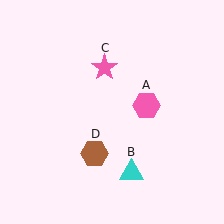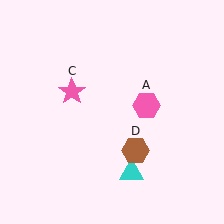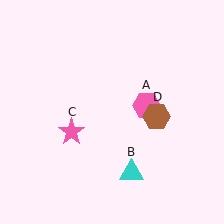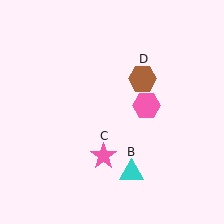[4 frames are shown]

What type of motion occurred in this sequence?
The pink star (object C), brown hexagon (object D) rotated counterclockwise around the center of the scene.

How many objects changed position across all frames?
2 objects changed position: pink star (object C), brown hexagon (object D).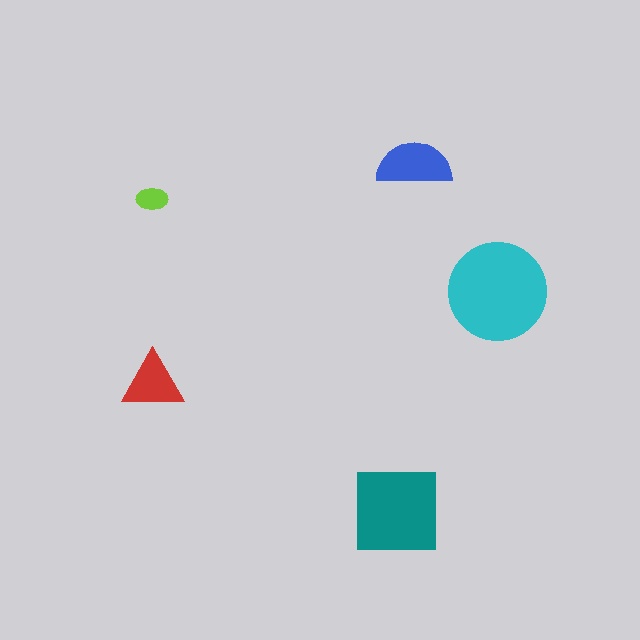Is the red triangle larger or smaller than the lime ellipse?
Larger.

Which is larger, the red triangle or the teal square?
The teal square.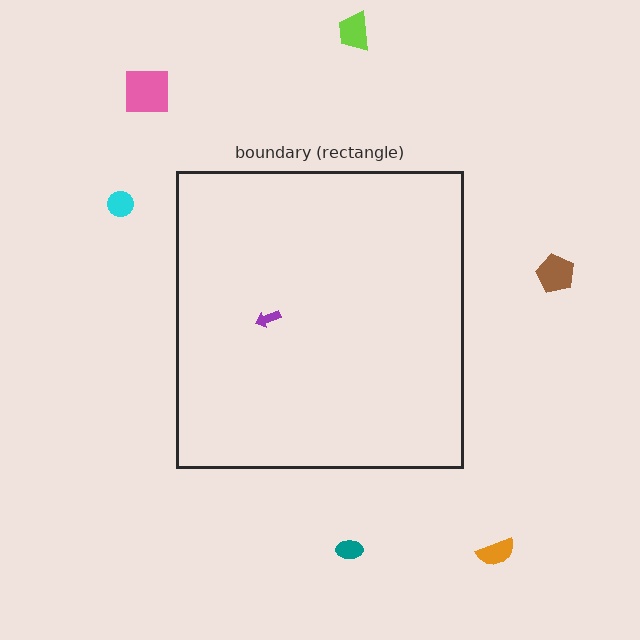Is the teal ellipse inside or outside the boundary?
Outside.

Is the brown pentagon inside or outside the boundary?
Outside.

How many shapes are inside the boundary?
1 inside, 6 outside.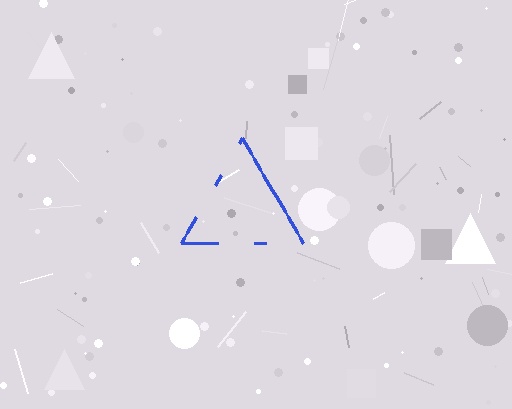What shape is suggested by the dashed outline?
The dashed outline suggests a triangle.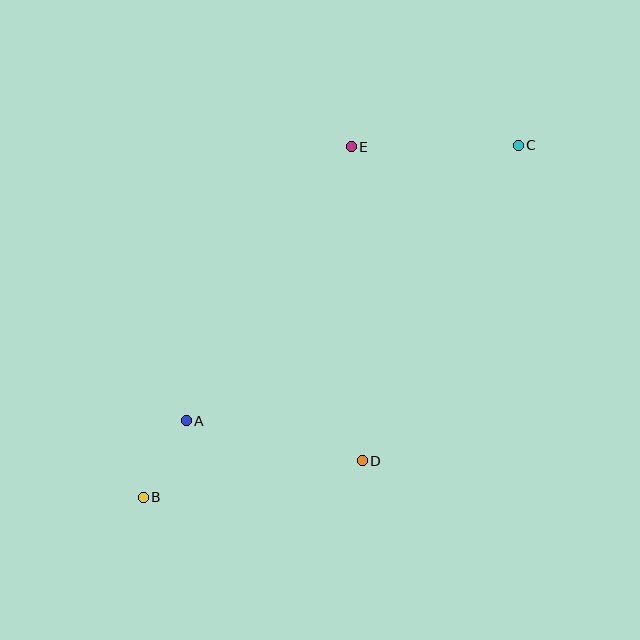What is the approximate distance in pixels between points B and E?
The distance between B and E is approximately 407 pixels.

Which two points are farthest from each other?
Points B and C are farthest from each other.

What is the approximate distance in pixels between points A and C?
The distance between A and C is approximately 431 pixels.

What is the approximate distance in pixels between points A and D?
The distance between A and D is approximately 181 pixels.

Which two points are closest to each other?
Points A and B are closest to each other.